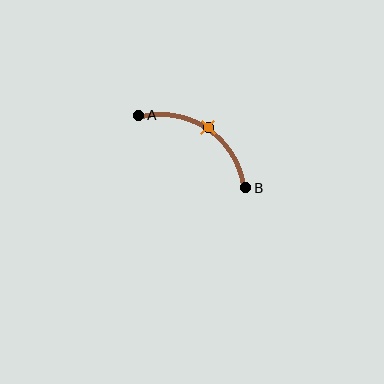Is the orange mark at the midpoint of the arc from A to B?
Yes. The orange mark lies on the arc at equal arc-length from both A and B — it is the arc midpoint.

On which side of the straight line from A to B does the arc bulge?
The arc bulges above and to the right of the straight line connecting A and B.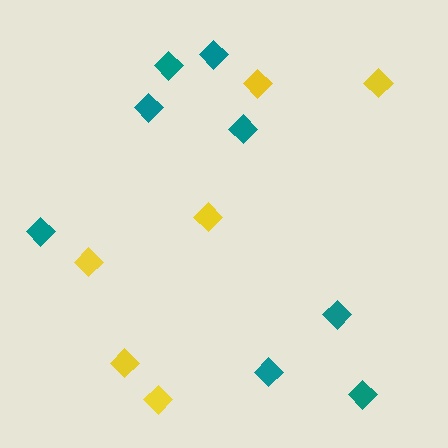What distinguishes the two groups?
There are 2 groups: one group of yellow diamonds (6) and one group of teal diamonds (8).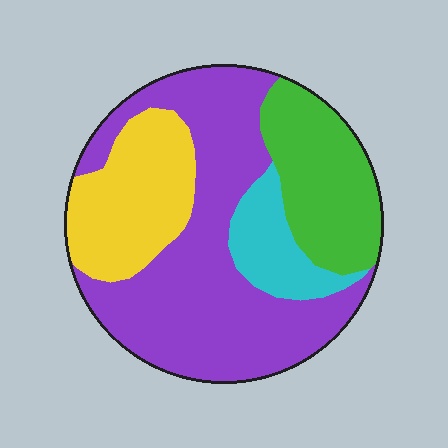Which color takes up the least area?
Cyan, at roughly 10%.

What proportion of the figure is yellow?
Yellow covers roughly 20% of the figure.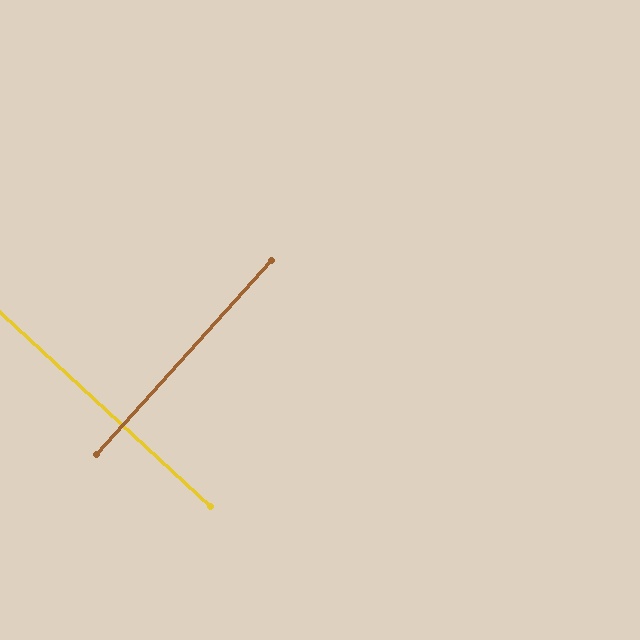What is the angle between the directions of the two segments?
Approximately 89 degrees.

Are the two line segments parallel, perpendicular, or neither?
Perpendicular — they meet at approximately 89°.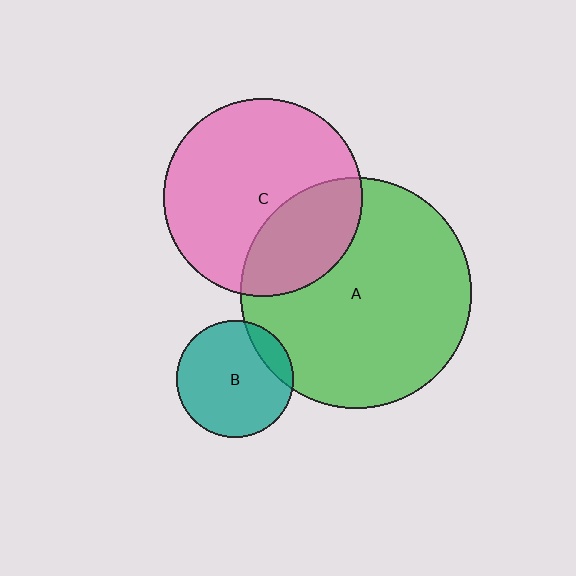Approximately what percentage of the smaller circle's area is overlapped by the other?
Approximately 15%.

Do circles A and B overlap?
Yes.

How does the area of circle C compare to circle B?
Approximately 2.9 times.